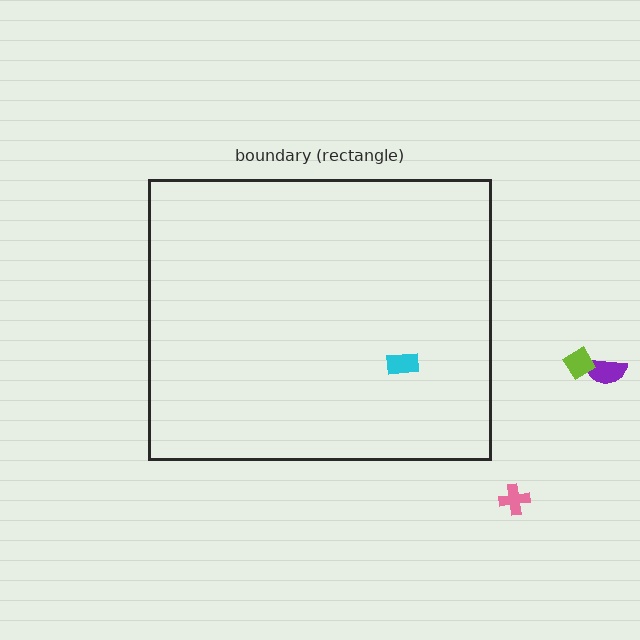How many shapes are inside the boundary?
1 inside, 3 outside.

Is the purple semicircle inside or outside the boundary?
Outside.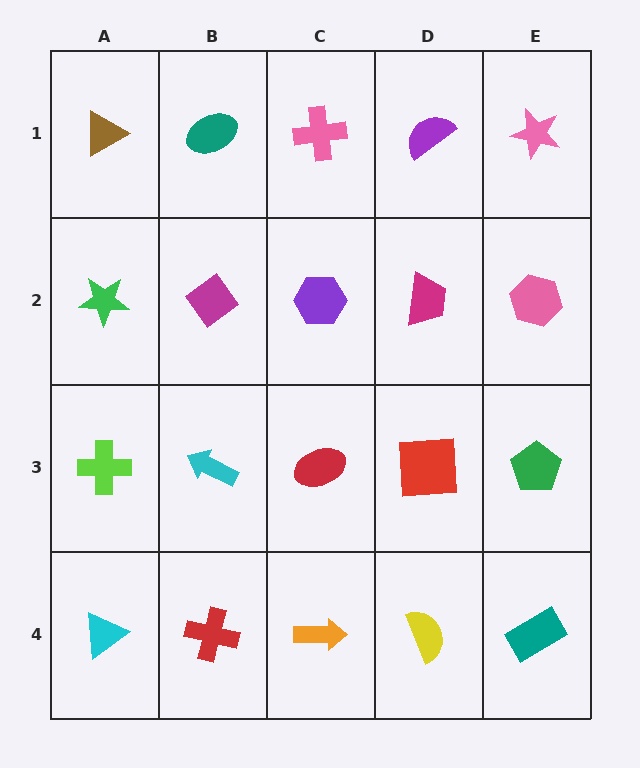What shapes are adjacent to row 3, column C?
A purple hexagon (row 2, column C), an orange arrow (row 4, column C), a cyan arrow (row 3, column B), a red square (row 3, column D).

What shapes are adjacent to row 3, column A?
A green star (row 2, column A), a cyan triangle (row 4, column A), a cyan arrow (row 3, column B).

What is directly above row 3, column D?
A magenta trapezoid.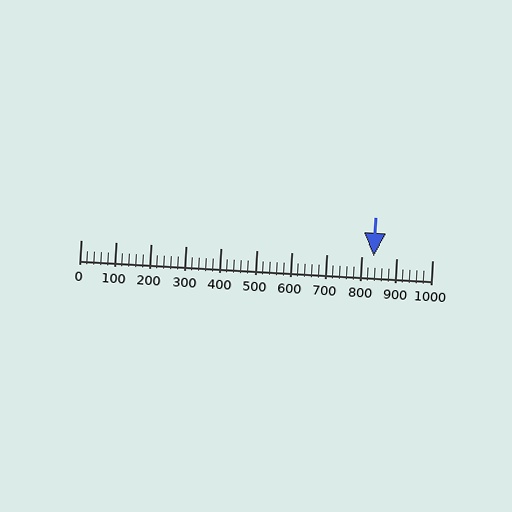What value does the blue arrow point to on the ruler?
The blue arrow points to approximately 833.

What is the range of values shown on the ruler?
The ruler shows values from 0 to 1000.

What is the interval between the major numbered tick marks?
The major tick marks are spaced 100 units apart.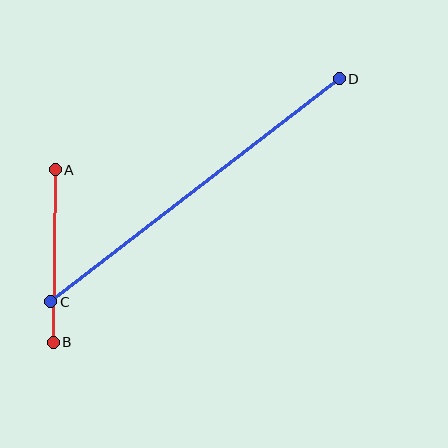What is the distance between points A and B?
The distance is approximately 173 pixels.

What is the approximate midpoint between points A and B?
The midpoint is at approximately (54, 256) pixels.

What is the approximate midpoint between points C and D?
The midpoint is at approximately (195, 190) pixels.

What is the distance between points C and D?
The distance is approximately 364 pixels.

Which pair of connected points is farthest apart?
Points C and D are farthest apart.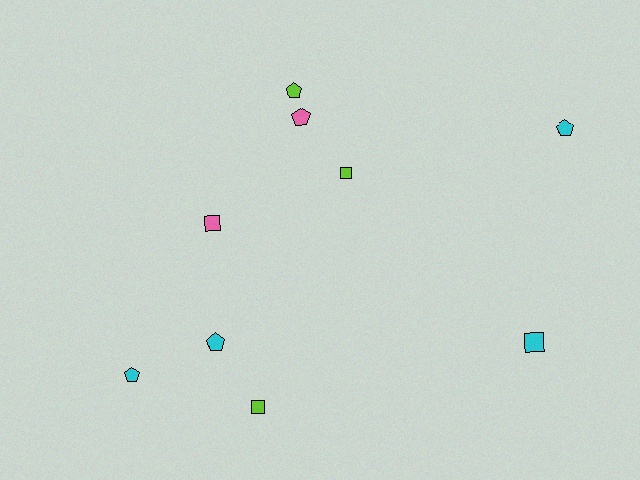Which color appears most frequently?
Cyan, with 4 objects.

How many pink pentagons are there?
There is 1 pink pentagon.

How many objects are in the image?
There are 9 objects.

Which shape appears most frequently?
Pentagon, with 5 objects.